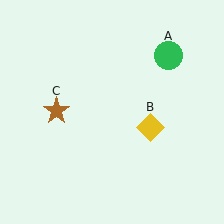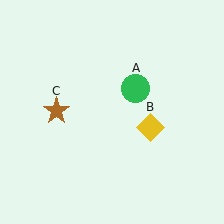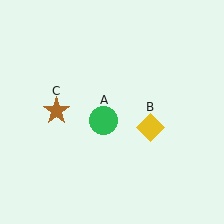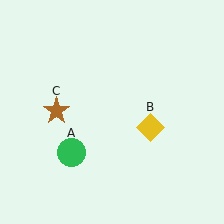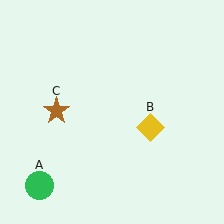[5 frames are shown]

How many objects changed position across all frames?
1 object changed position: green circle (object A).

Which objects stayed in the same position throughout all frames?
Yellow diamond (object B) and brown star (object C) remained stationary.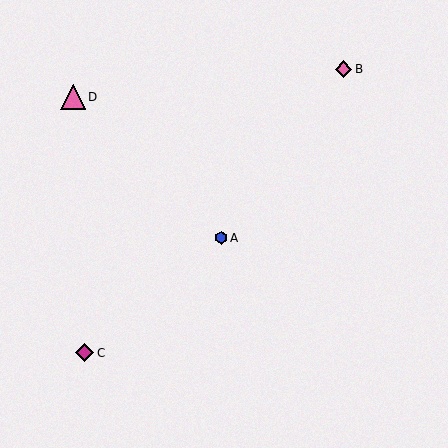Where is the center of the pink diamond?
The center of the pink diamond is at (343, 69).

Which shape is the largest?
The pink triangle (labeled D) is the largest.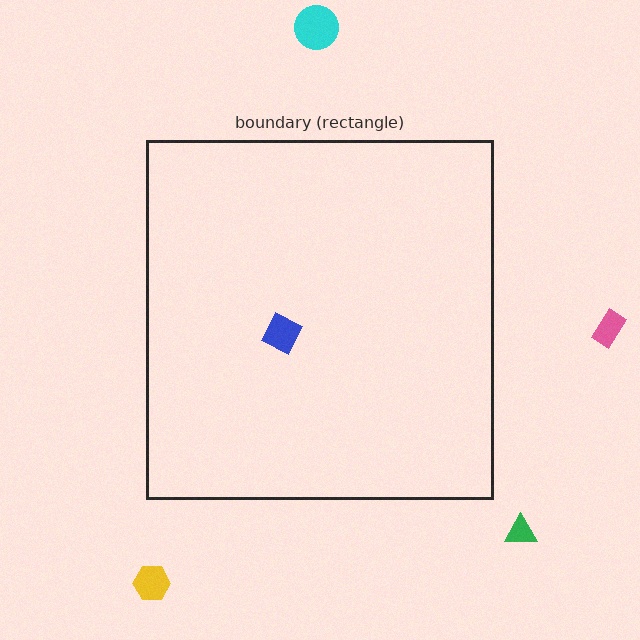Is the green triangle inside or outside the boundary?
Outside.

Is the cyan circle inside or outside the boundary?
Outside.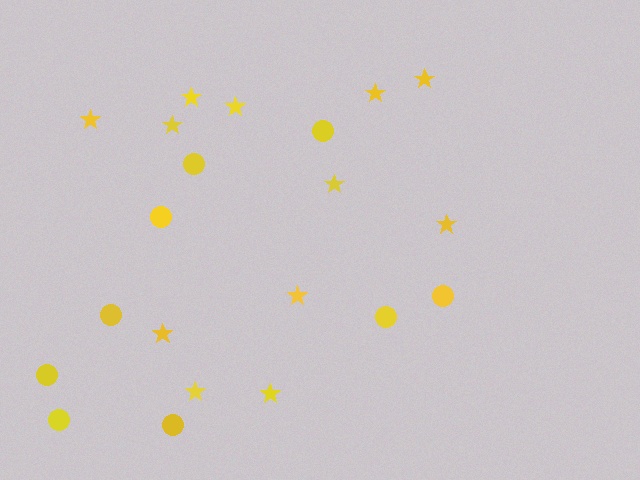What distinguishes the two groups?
There are 2 groups: one group of circles (9) and one group of stars (12).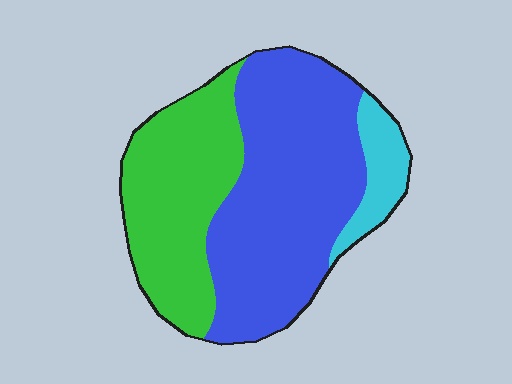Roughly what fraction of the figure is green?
Green takes up about three eighths (3/8) of the figure.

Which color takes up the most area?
Blue, at roughly 55%.